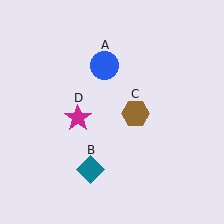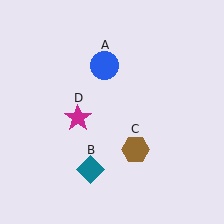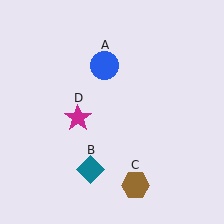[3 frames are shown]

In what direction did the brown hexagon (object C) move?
The brown hexagon (object C) moved down.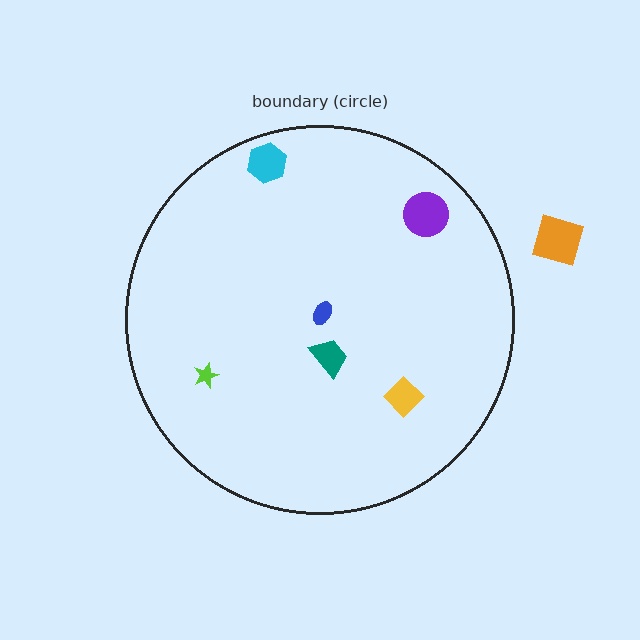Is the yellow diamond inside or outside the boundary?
Inside.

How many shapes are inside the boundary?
6 inside, 1 outside.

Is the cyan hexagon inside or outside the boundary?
Inside.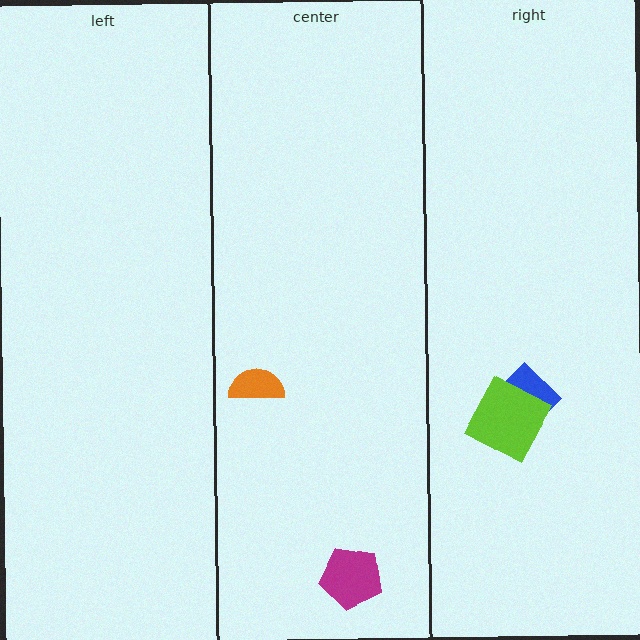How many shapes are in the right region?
2.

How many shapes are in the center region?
2.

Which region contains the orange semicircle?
The center region.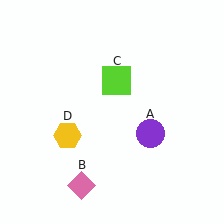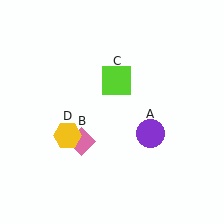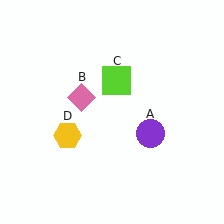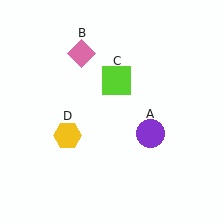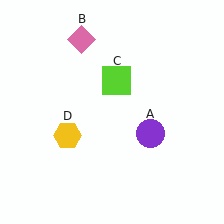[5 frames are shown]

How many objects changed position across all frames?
1 object changed position: pink diamond (object B).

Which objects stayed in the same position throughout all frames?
Purple circle (object A) and lime square (object C) and yellow hexagon (object D) remained stationary.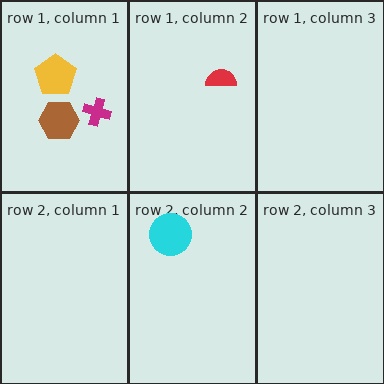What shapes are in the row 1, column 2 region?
The red semicircle.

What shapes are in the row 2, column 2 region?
The cyan circle.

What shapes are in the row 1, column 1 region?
The magenta cross, the yellow pentagon, the brown hexagon.